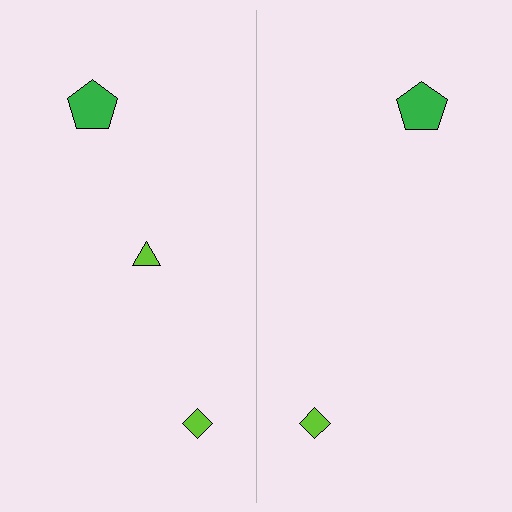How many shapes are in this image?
There are 5 shapes in this image.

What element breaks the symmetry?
A lime triangle is missing from the right side.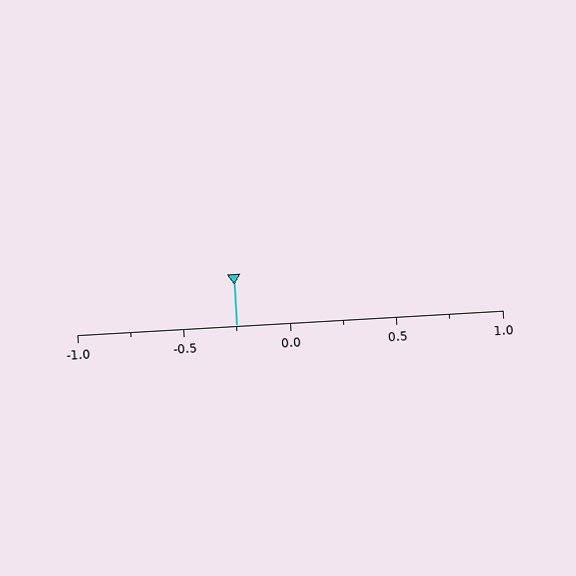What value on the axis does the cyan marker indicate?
The marker indicates approximately -0.25.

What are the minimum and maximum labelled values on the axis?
The axis runs from -1.0 to 1.0.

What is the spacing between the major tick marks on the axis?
The major ticks are spaced 0.5 apart.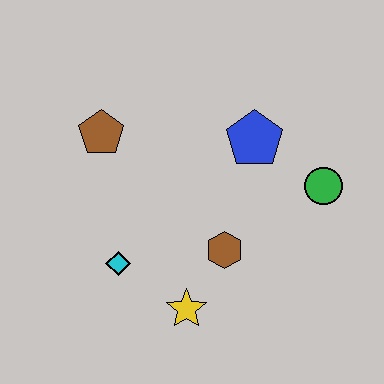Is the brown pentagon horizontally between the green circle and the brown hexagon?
No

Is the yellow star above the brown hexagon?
No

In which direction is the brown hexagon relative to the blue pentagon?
The brown hexagon is below the blue pentagon.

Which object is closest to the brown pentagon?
The cyan diamond is closest to the brown pentagon.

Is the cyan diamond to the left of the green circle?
Yes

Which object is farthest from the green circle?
The brown pentagon is farthest from the green circle.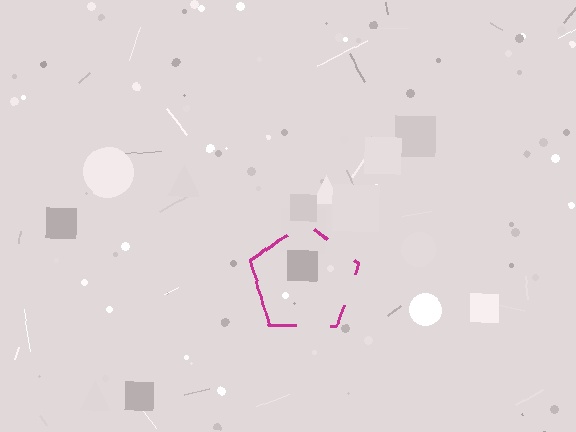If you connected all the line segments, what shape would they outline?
They would outline a pentagon.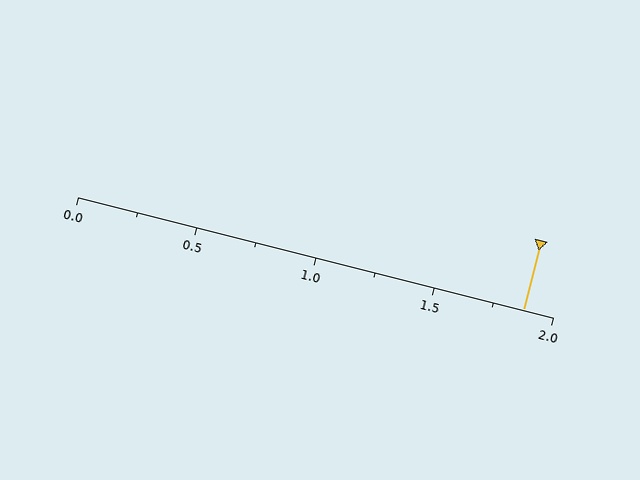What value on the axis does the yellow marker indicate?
The marker indicates approximately 1.88.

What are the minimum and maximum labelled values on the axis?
The axis runs from 0.0 to 2.0.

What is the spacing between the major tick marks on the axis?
The major ticks are spaced 0.5 apart.